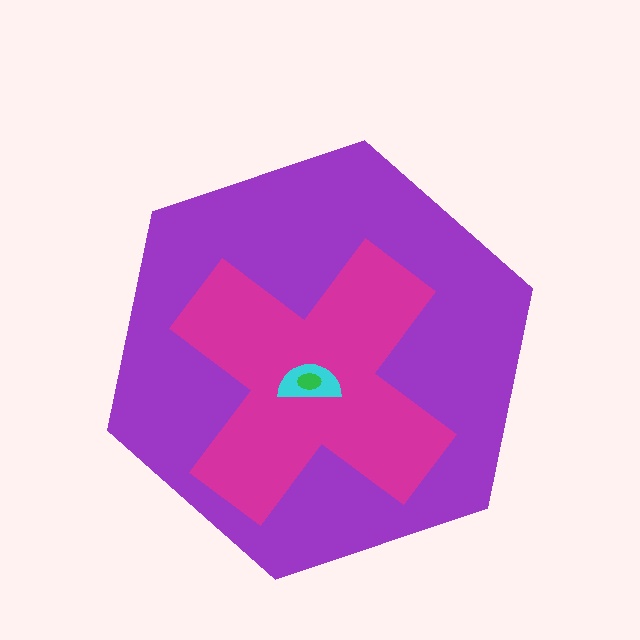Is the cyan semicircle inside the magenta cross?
Yes.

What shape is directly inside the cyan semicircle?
The green ellipse.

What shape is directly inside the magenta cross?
The cyan semicircle.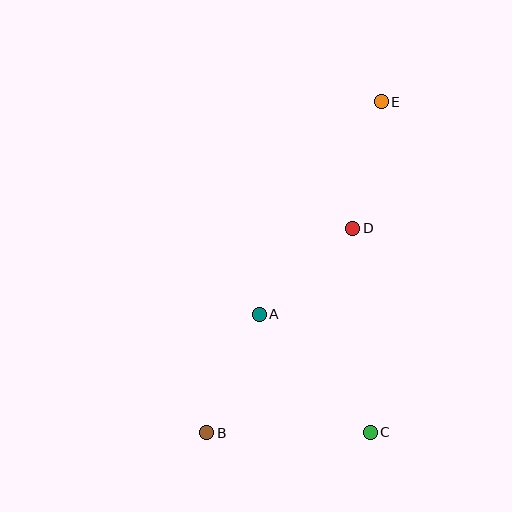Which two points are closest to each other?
Points A and D are closest to each other.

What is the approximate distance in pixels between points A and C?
The distance between A and C is approximately 162 pixels.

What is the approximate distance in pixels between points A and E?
The distance between A and E is approximately 245 pixels.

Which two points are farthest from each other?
Points B and E are farthest from each other.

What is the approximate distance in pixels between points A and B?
The distance between A and B is approximately 129 pixels.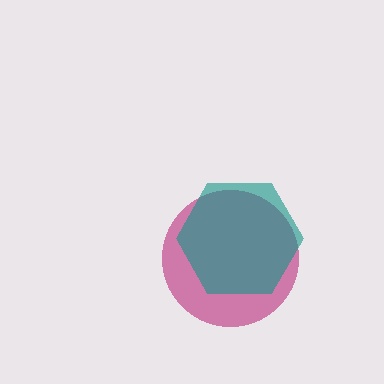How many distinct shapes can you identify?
There are 2 distinct shapes: a magenta circle, a teal hexagon.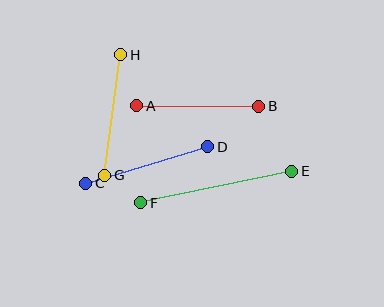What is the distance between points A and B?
The distance is approximately 122 pixels.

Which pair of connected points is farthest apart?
Points E and F are farthest apart.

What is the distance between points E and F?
The distance is approximately 154 pixels.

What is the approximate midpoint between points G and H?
The midpoint is at approximately (113, 115) pixels.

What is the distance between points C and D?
The distance is approximately 128 pixels.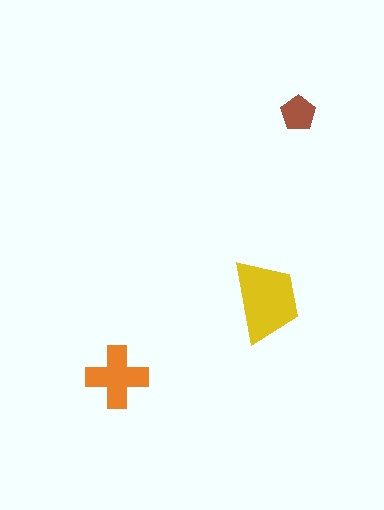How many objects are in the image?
There are 3 objects in the image.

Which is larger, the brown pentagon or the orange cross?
The orange cross.